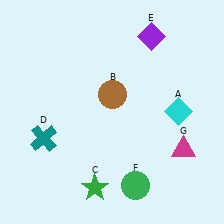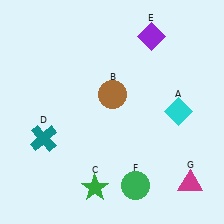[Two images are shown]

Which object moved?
The magenta triangle (G) moved down.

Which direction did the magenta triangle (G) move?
The magenta triangle (G) moved down.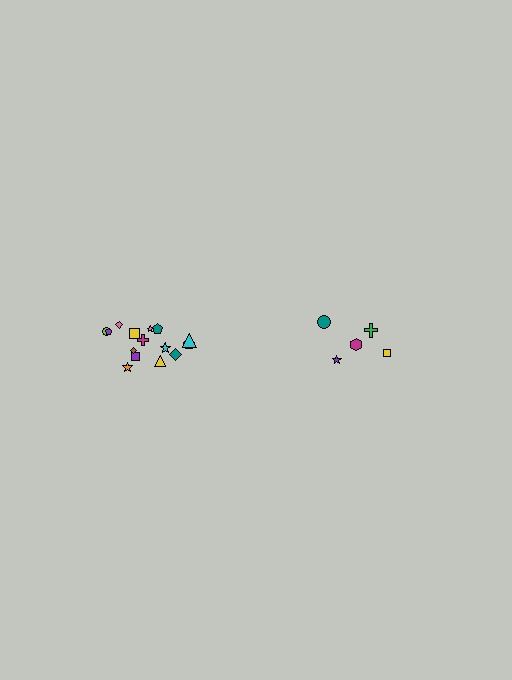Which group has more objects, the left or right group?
The left group.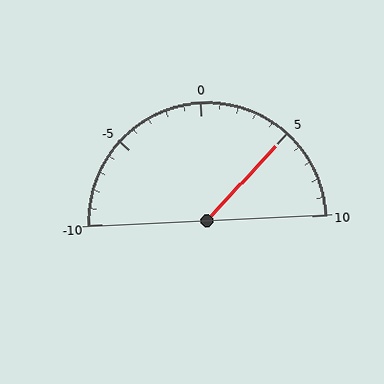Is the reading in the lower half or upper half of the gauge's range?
The reading is in the upper half of the range (-10 to 10).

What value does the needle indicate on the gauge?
The needle indicates approximately 5.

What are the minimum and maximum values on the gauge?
The gauge ranges from -10 to 10.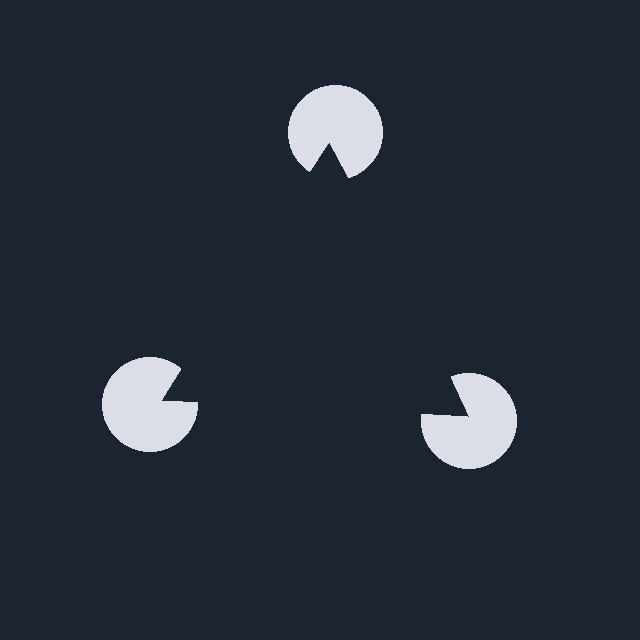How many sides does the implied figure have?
3 sides.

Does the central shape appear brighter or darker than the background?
It typically appears slightly darker than the background, even though no actual brightness change is drawn.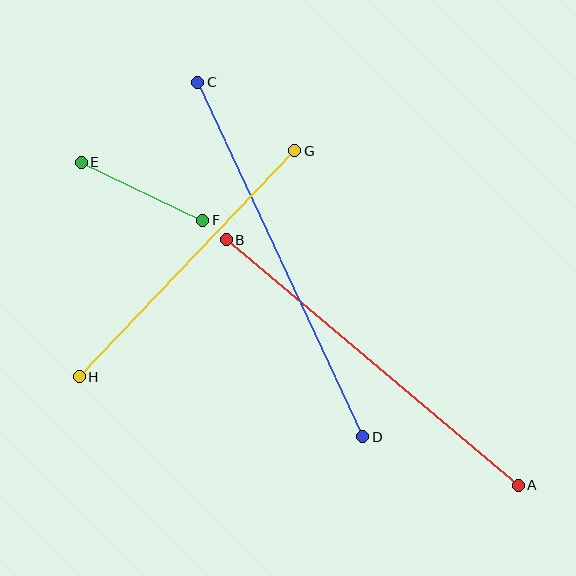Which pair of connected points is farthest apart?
Points C and D are farthest apart.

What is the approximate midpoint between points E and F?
The midpoint is at approximately (142, 191) pixels.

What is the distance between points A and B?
The distance is approximately 382 pixels.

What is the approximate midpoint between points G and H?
The midpoint is at approximately (187, 264) pixels.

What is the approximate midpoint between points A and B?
The midpoint is at approximately (372, 363) pixels.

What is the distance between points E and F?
The distance is approximately 135 pixels.